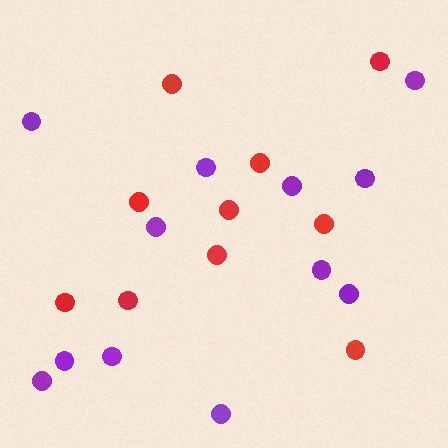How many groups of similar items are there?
There are 2 groups: one group of purple circles (12) and one group of red circles (10).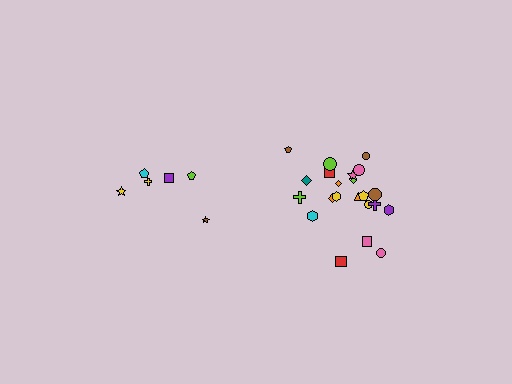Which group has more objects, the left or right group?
The right group.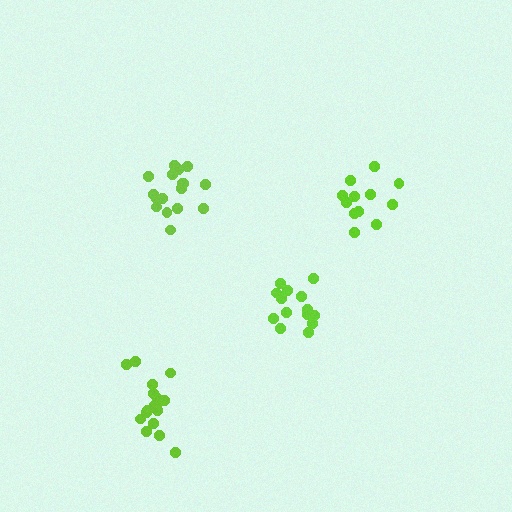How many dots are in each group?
Group 1: 12 dots, Group 2: 17 dots, Group 3: 17 dots, Group 4: 14 dots (60 total).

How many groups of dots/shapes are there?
There are 4 groups.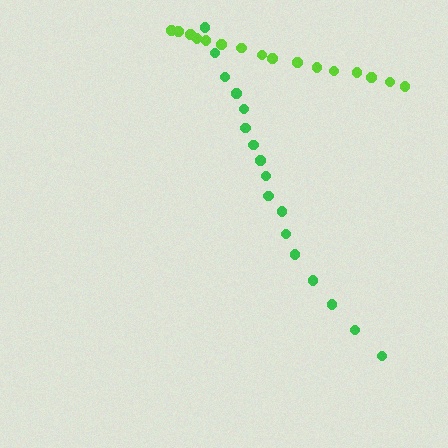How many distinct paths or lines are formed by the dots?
There are 2 distinct paths.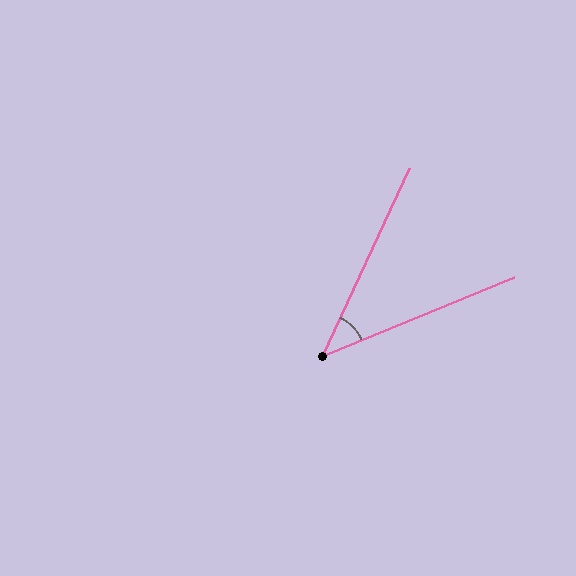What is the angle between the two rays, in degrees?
Approximately 43 degrees.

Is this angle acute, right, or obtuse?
It is acute.